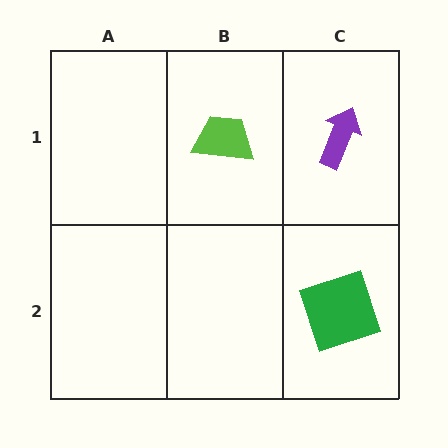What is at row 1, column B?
A lime trapezoid.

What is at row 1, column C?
A purple arrow.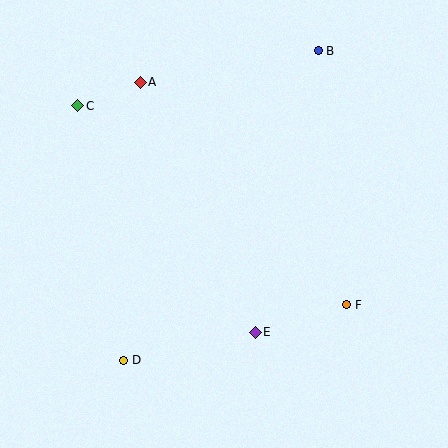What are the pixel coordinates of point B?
Point B is at (318, 51).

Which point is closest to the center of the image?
Point E at (255, 332) is closest to the center.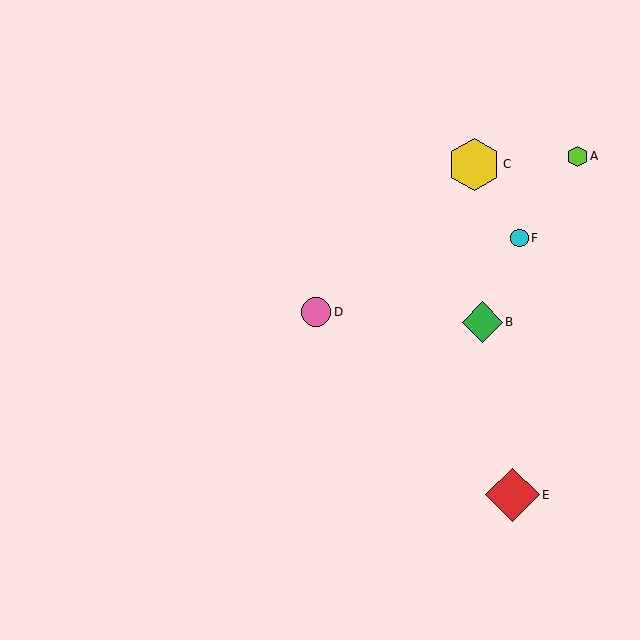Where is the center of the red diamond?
The center of the red diamond is at (513, 495).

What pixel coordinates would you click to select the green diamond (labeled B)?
Click at (482, 322) to select the green diamond B.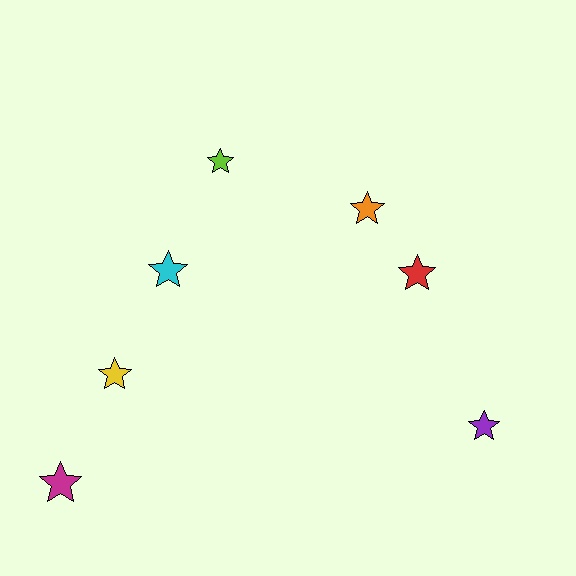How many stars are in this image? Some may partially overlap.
There are 7 stars.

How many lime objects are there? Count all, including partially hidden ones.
There is 1 lime object.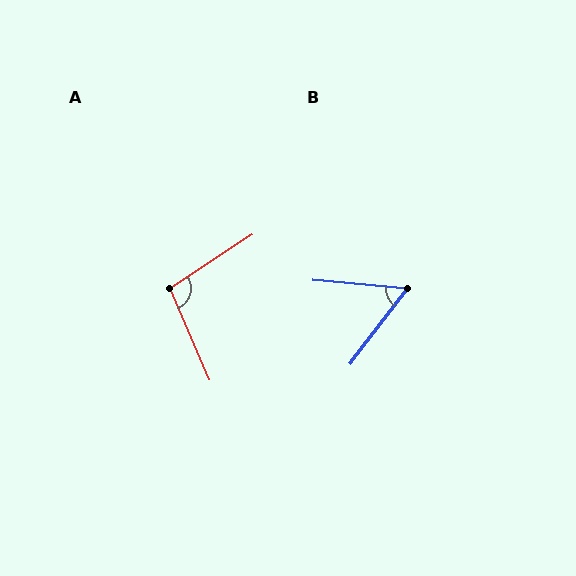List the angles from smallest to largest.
B (58°), A (100°).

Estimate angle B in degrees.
Approximately 58 degrees.